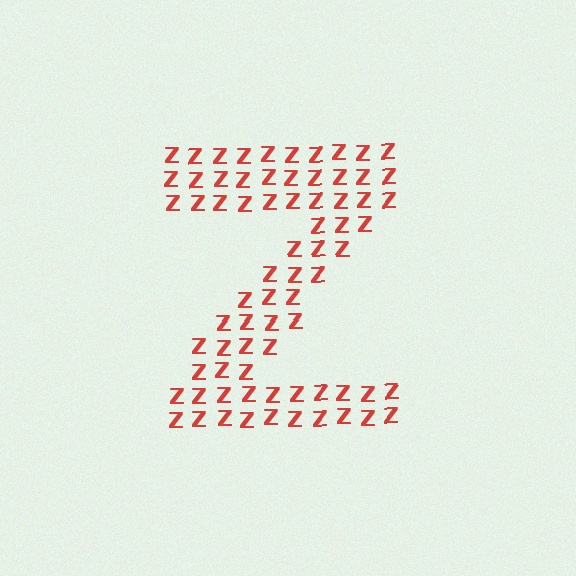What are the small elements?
The small elements are letter Z's.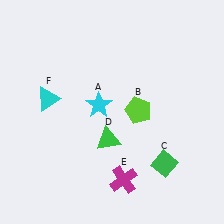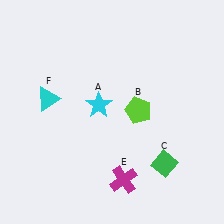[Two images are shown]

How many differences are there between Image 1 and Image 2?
There is 1 difference between the two images.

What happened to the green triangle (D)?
The green triangle (D) was removed in Image 2. It was in the bottom-left area of Image 1.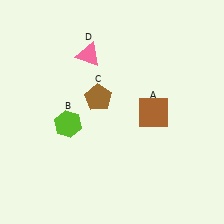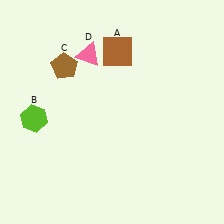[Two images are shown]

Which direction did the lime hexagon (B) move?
The lime hexagon (B) moved left.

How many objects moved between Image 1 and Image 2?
3 objects moved between the two images.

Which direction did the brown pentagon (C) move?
The brown pentagon (C) moved left.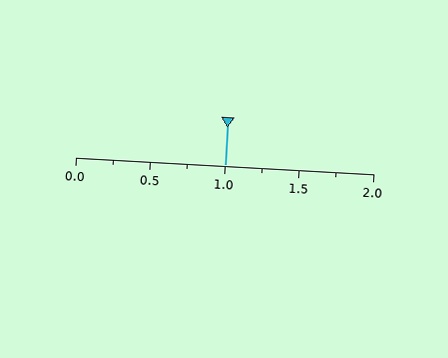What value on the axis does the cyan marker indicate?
The marker indicates approximately 1.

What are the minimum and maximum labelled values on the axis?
The axis runs from 0.0 to 2.0.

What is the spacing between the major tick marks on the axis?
The major ticks are spaced 0.5 apart.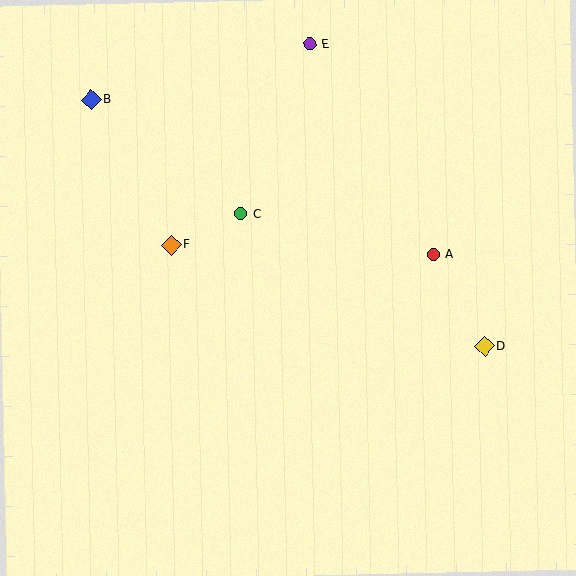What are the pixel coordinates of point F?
Point F is at (171, 245).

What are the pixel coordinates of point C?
Point C is at (241, 214).